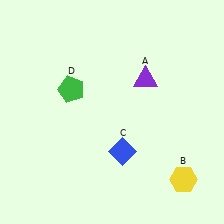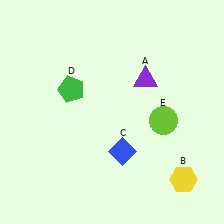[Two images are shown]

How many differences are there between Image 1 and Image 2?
There is 1 difference between the two images.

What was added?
A lime circle (E) was added in Image 2.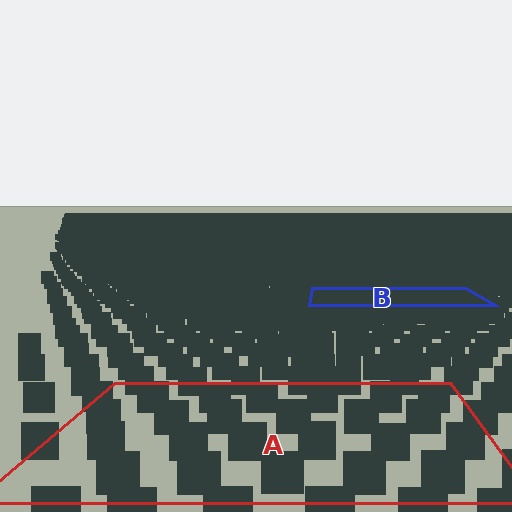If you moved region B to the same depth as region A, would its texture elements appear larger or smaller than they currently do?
They would appear larger. At a closer depth, the same texture elements are projected at a bigger on-screen size.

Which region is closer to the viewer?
Region A is closer. The texture elements there are larger and more spread out.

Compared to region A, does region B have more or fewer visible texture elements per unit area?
Region B has more texture elements per unit area — they are packed more densely because it is farther away.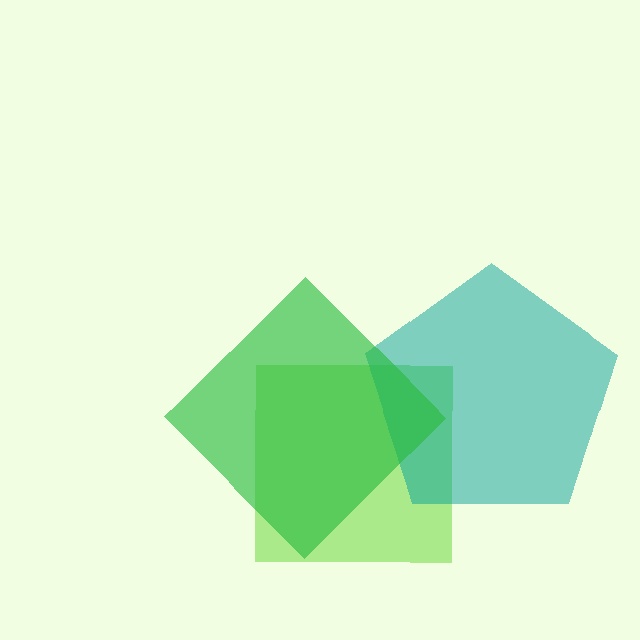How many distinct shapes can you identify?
There are 3 distinct shapes: a lime square, a teal pentagon, a green diamond.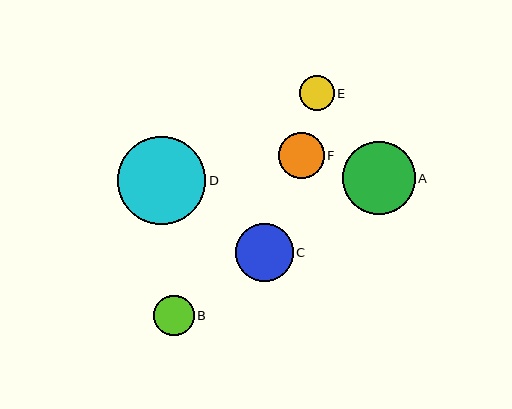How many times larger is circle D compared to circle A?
Circle D is approximately 1.2 times the size of circle A.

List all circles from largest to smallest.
From largest to smallest: D, A, C, F, B, E.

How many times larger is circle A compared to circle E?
Circle A is approximately 2.1 times the size of circle E.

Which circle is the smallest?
Circle E is the smallest with a size of approximately 35 pixels.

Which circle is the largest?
Circle D is the largest with a size of approximately 88 pixels.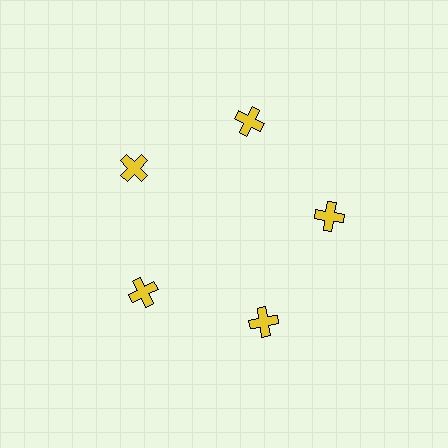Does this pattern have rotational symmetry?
Yes, this pattern has 5-fold rotational symmetry. It looks the same after rotating 72 degrees around the center.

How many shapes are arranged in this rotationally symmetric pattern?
There are 5 shapes, arranged in 5 groups of 1.